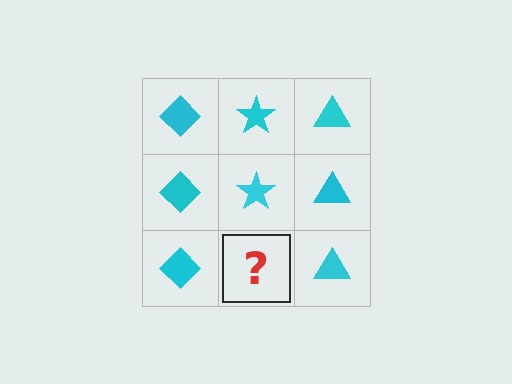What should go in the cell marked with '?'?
The missing cell should contain a cyan star.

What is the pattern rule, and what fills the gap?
The rule is that each column has a consistent shape. The gap should be filled with a cyan star.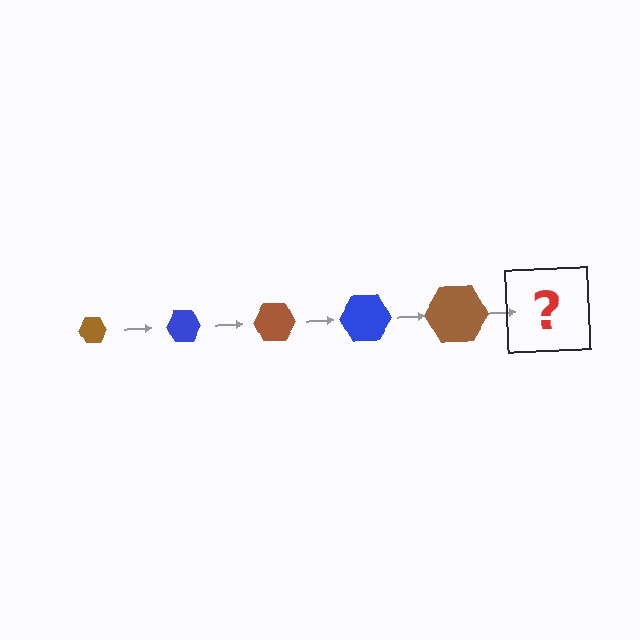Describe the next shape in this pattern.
It should be a blue hexagon, larger than the previous one.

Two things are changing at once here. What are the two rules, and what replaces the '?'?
The two rules are that the hexagon grows larger each step and the color cycles through brown and blue. The '?' should be a blue hexagon, larger than the previous one.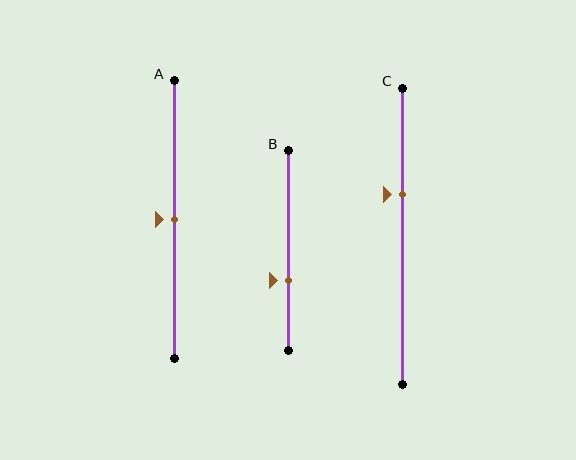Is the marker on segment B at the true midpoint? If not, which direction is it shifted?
No, the marker on segment B is shifted downward by about 15% of the segment length.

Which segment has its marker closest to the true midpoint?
Segment A has its marker closest to the true midpoint.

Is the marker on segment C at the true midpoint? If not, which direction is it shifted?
No, the marker on segment C is shifted upward by about 14% of the segment length.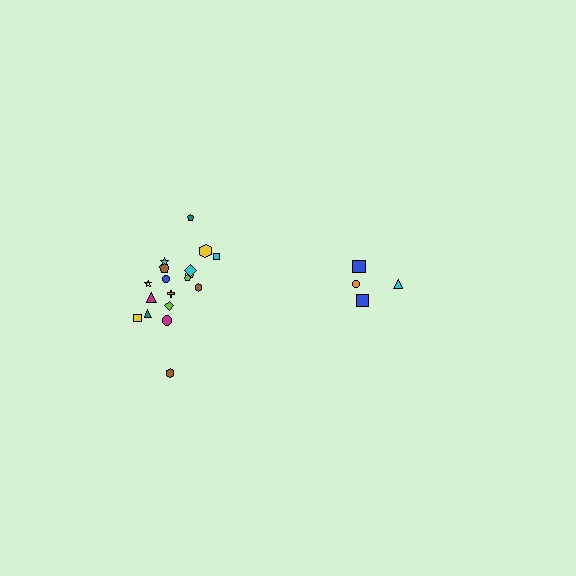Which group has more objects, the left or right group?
The left group.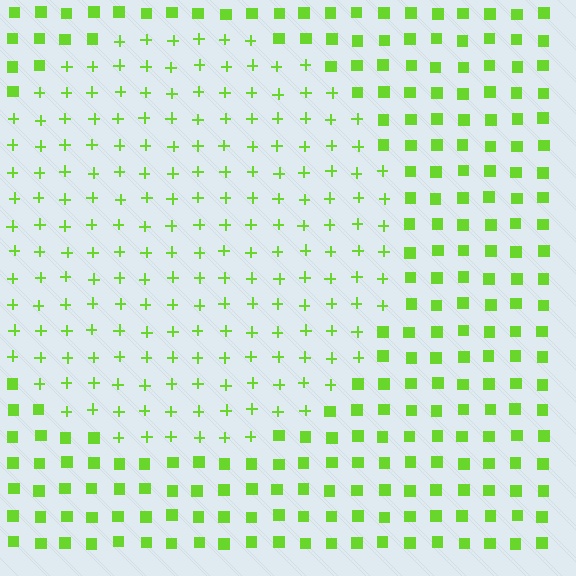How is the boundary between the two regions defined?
The boundary is defined by a change in element shape: plus signs inside vs. squares outside. All elements share the same color and spacing.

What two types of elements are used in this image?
The image uses plus signs inside the circle region and squares outside it.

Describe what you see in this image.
The image is filled with small lime elements arranged in a uniform grid. A circle-shaped region contains plus signs, while the surrounding area contains squares. The boundary is defined purely by the change in element shape.